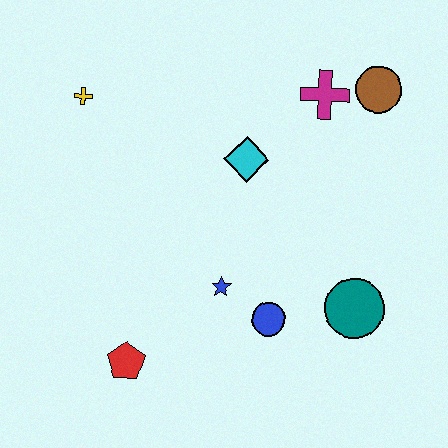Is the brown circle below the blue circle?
No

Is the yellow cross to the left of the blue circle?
Yes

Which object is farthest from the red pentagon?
The brown circle is farthest from the red pentagon.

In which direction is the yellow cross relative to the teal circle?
The yellow cross is to the left of the teal circle.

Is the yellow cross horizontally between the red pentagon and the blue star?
No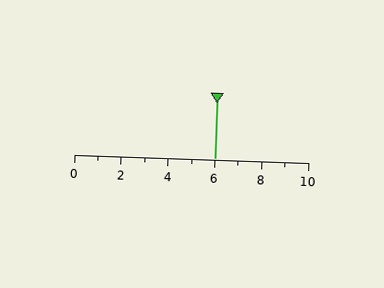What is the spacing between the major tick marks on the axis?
The major ticks are spaced 2 apart.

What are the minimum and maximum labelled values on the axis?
The axis runs from 0 to 10.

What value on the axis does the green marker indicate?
The marker indicates approximately 6.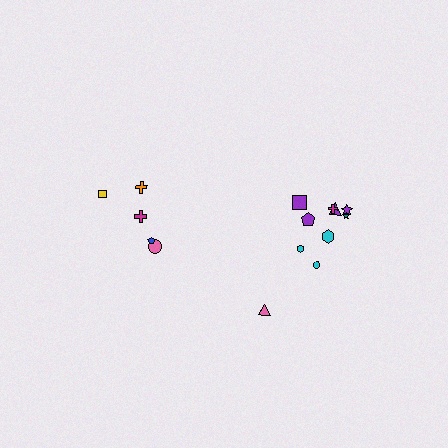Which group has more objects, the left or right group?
The right group.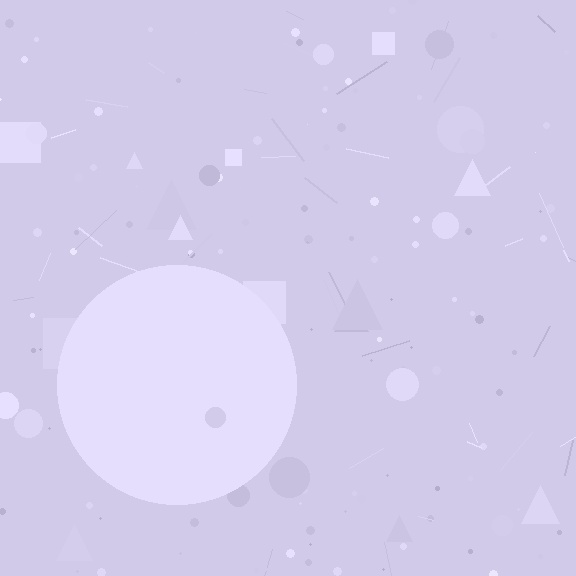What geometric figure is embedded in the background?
A circle is embedded in the background.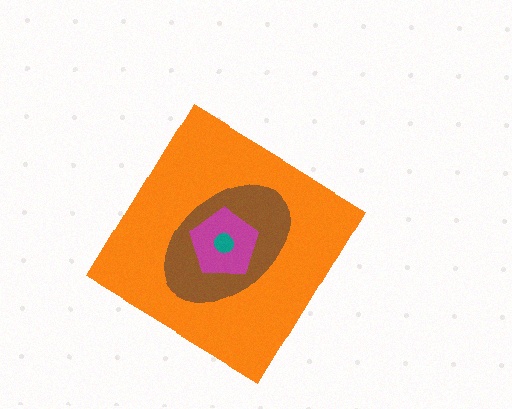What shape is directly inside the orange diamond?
The brown ellipse.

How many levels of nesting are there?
4.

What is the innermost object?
The teal circle.